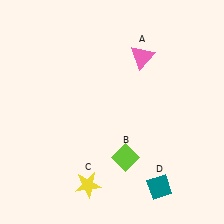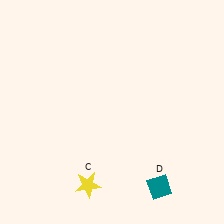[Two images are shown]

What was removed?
The pink triangle (A), the lime diamond (B) were removed in Image 2.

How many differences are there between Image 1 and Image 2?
There are 2 differences between the two images.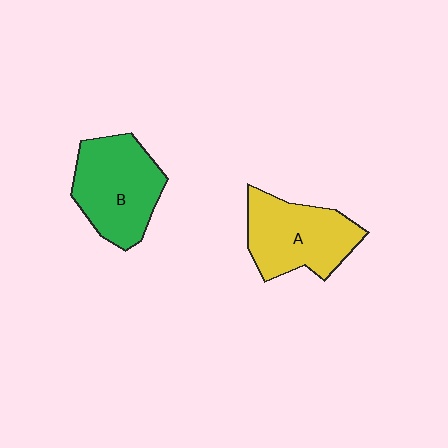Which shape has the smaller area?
Shape A (yellow).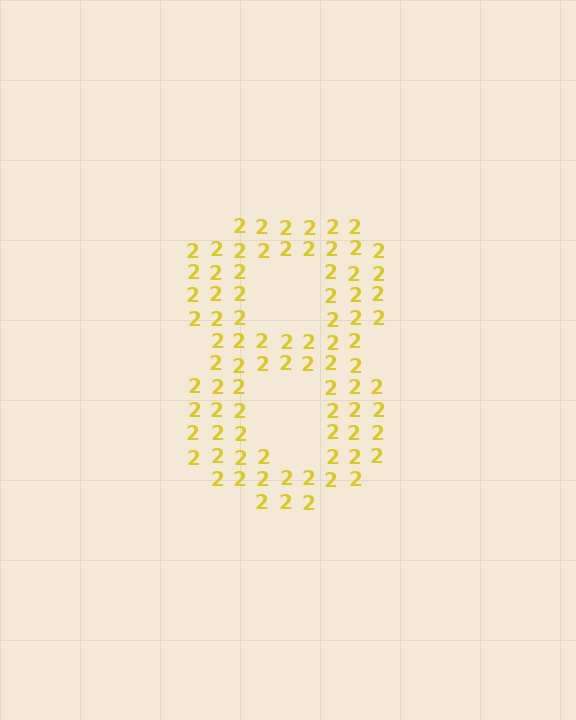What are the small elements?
The small elements are digit 2's.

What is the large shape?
The large shape is the digit 8.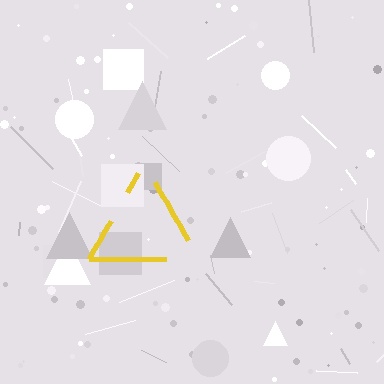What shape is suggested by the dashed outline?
The dashed outline suggests a triangle.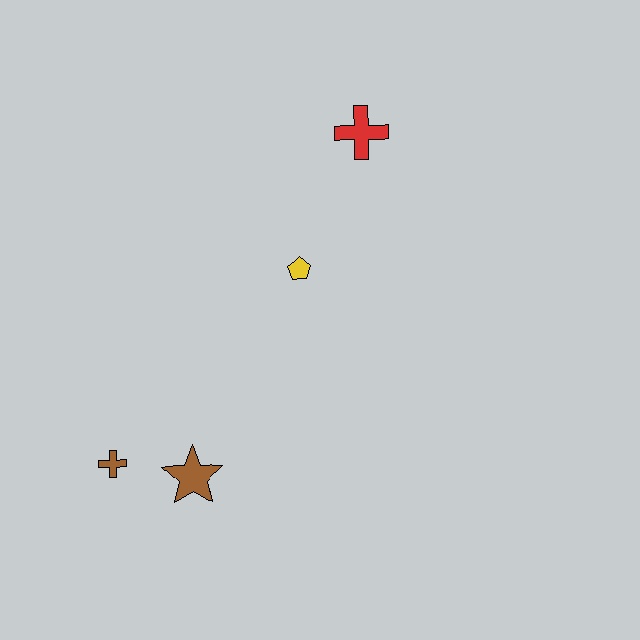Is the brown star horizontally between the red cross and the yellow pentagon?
No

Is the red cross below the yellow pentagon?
No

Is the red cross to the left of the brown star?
No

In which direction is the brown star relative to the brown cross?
The brown star is to the right of the brown cross.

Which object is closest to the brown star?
The brown cross is closest to the brown star.